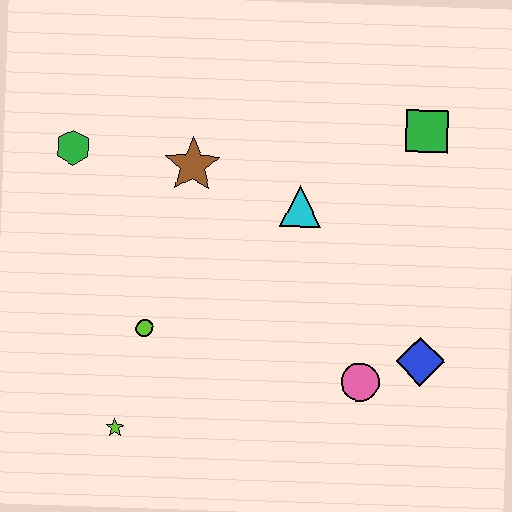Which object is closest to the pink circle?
The blue diamond is closest to the pink circle.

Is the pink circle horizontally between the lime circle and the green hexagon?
No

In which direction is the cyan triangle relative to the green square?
The cyan triangle is to the left of the green square.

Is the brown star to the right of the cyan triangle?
No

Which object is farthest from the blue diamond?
The green hexagon is farthest from the blue diamond.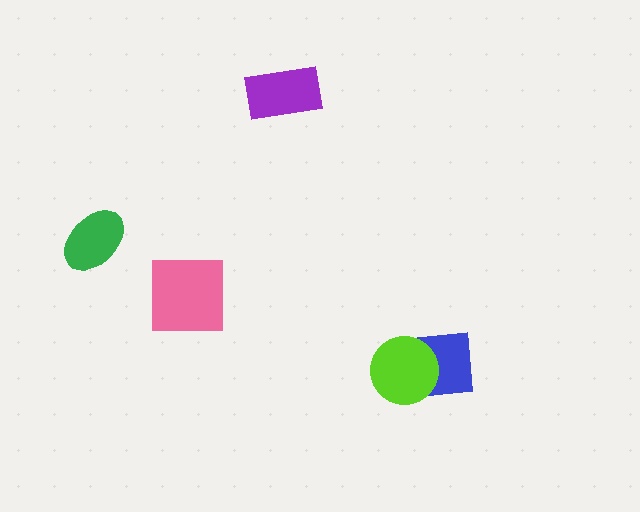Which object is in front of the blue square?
The lime circle is in front of the blue square.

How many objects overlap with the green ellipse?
0 objects overlap with the green ellipse.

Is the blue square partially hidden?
Yes, it is partially covered by another shape.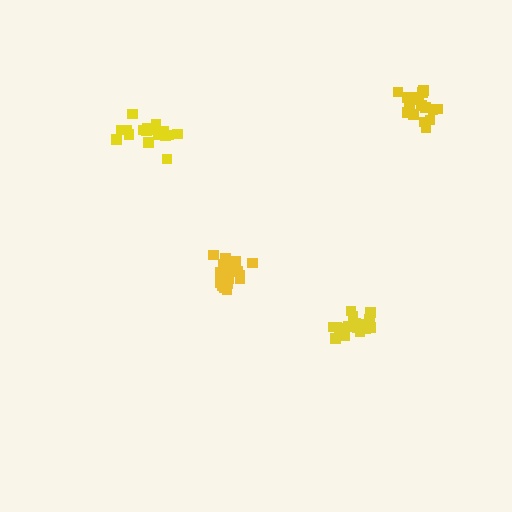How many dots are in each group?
Group 1: 17 dots, Group 2: 17 dots, Group 3: 17 dots, Group 4: 17 dots (68 total).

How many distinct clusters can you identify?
There are 4 distinct clusters.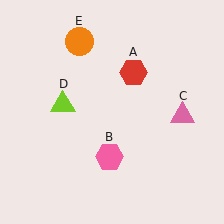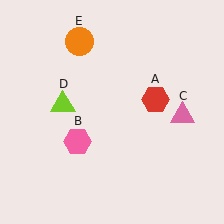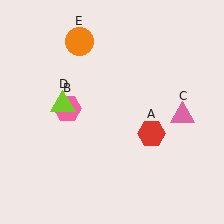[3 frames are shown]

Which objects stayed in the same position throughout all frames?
Pink triangle (object C) and lime triangle (object D) and orange circle (object E) remained stationary.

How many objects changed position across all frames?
2 objects changed position: red hexagon (object A), pink hexagon (object B).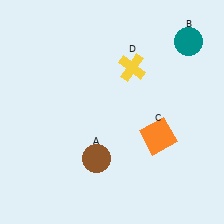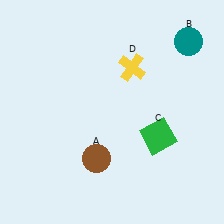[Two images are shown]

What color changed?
The square (C) changed from orange in Image 1 to green in Image 2.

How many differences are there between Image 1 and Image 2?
There is 1 difference between the two images.